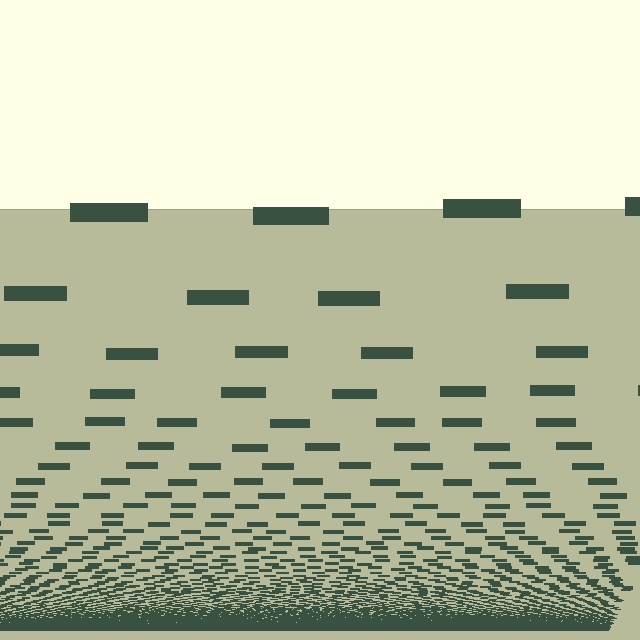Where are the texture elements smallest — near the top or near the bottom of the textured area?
Near the bottom.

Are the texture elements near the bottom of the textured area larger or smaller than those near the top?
Smaller. The gradient is inverted — elements near the bottom are smaller and denser.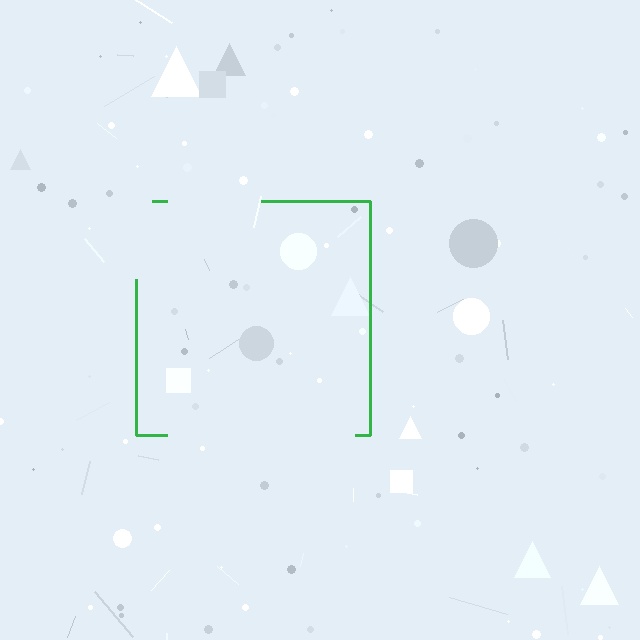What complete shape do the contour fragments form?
The contour fragments form a square.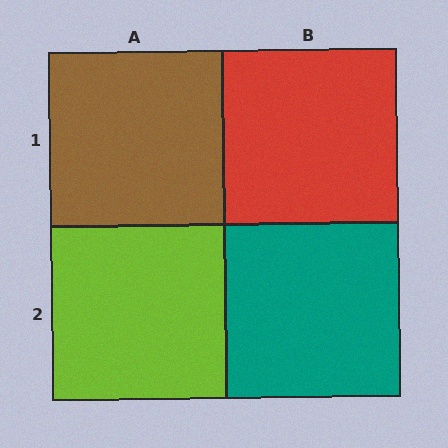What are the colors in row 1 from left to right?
Brown, red.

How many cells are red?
1 cell is red.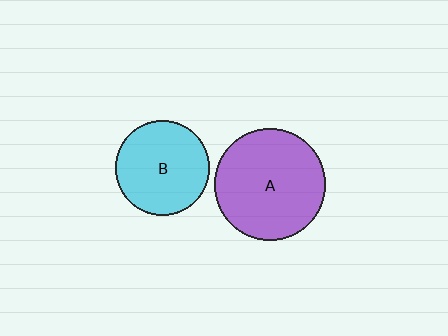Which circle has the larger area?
Circle A (purple).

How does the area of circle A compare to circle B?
Approximately 1.4 times.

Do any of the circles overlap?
No, none of the circles overlap.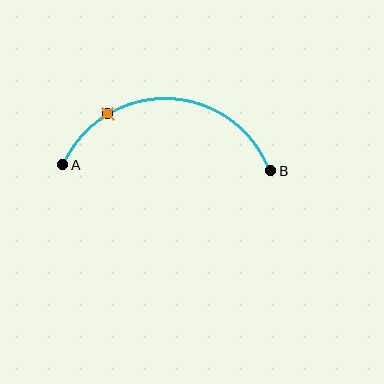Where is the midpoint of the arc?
The arc midpoint is the point on the curve farthest from the straight line joining A and B. It sits above that line.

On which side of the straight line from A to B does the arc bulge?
The arc bulges above the straight line connecting A and B.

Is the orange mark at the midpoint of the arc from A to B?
No. The orange mark lies on the arc but is closer to endpoint A. The arc midpoint would be at the point on the curve equidistant along the arc from both A and B.